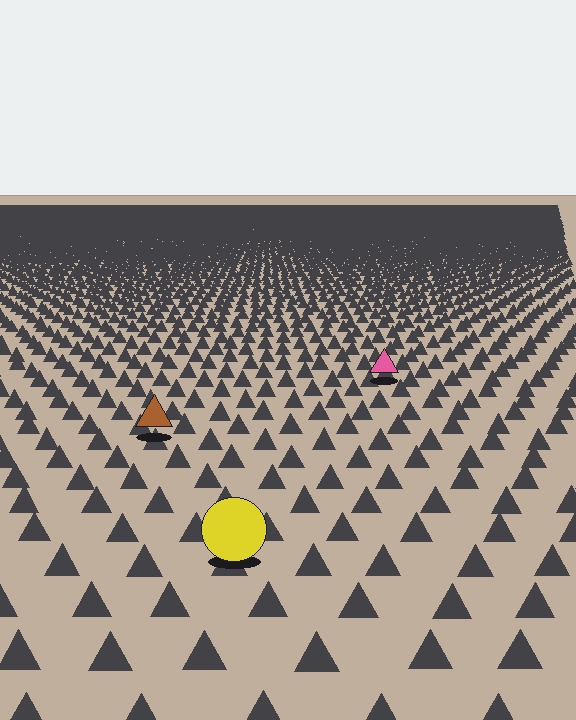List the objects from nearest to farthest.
From nearest to farthest: the yellow circle, the brown triangle, the pink triangle.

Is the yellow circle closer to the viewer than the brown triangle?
Yes. The yellow circle is closer — you can tell from the texture gradient: the ground texture is coarser near it.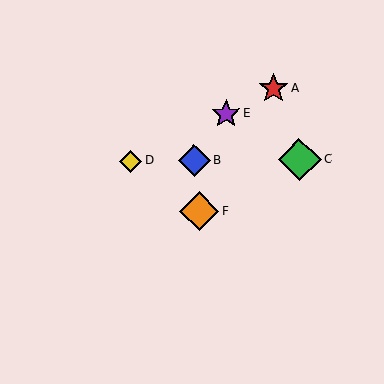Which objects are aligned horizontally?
Objects B, C, D are aligned horizontally.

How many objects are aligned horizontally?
3 objects (B, C, D) are aligned horizontally.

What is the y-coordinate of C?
Object C is at y≈159.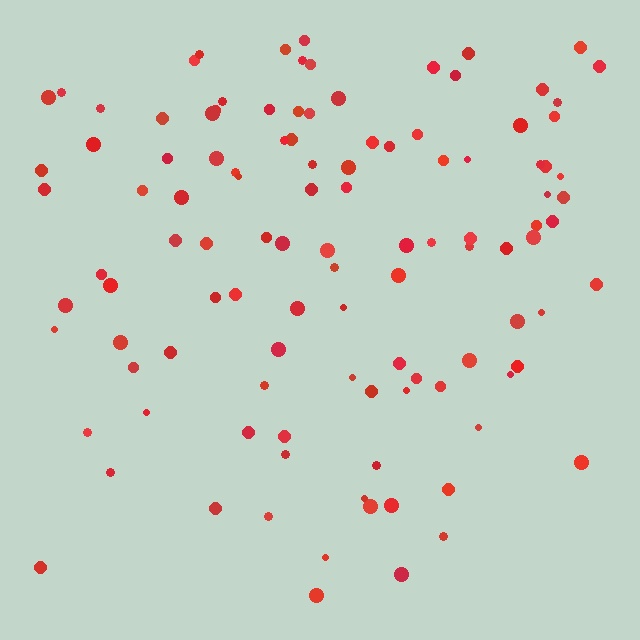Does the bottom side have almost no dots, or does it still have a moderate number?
Still a moderate number, just noticeably fewer than the top.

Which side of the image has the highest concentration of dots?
The top.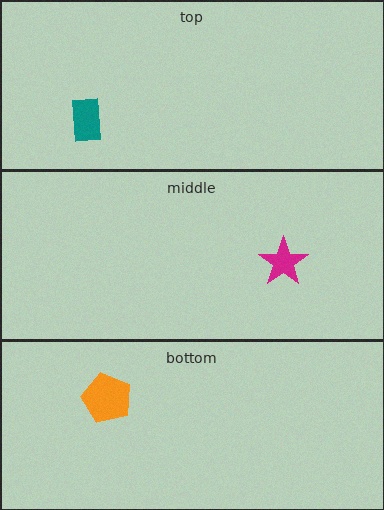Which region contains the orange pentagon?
The bottom region.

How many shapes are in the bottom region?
1.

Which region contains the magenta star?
The middle region.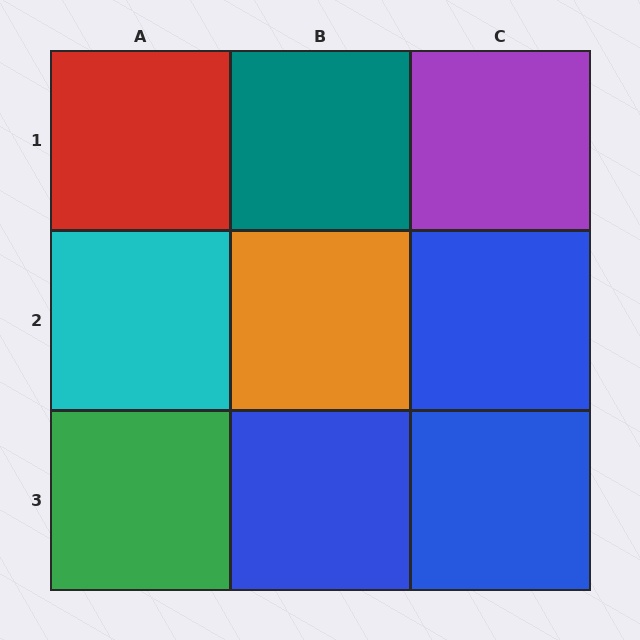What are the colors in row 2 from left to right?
Cyan, orange, blue.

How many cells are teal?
1 cell is teal.